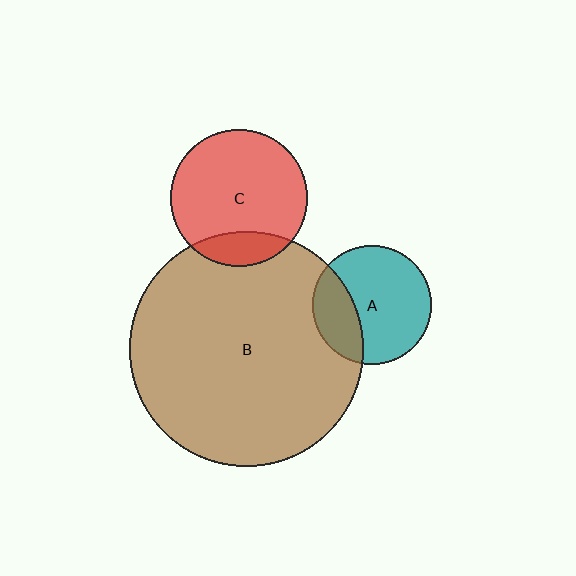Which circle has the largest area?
Circle B (brown).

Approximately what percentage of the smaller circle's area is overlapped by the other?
Approximately 30%.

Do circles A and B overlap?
Yes.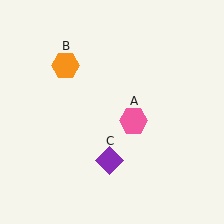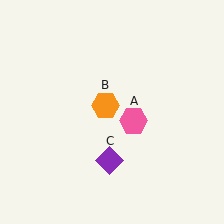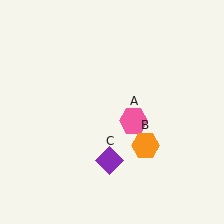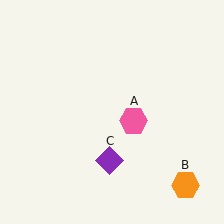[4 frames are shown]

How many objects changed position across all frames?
1 object changed position: orange hexagon (object B).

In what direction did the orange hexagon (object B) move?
The orange hexagon (object B) moved down and to the right.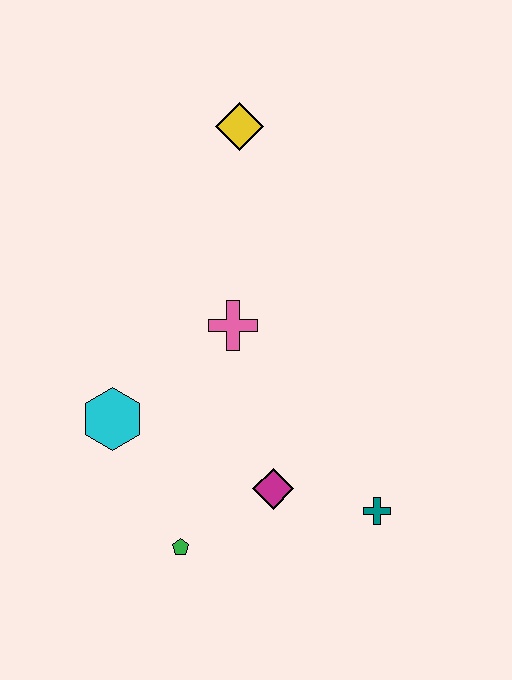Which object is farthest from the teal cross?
The yellow diamond is farthest from the teal cross.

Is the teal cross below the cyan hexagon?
Yes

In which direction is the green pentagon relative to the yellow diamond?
The green pentagon is below the yellow diamond.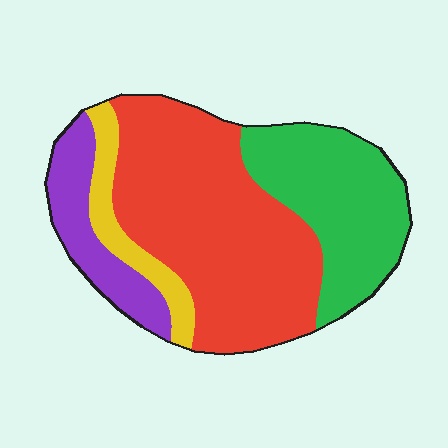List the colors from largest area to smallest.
From largest to smallest: red, green, purple, yellow.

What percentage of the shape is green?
Green takes up about one quarter (1/4) of the shape.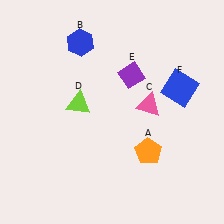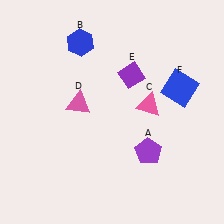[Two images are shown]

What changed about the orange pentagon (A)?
In Image 1, A is orange. In Image 2, it changed to purple.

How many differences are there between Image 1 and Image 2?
There are 2 differences between the two images.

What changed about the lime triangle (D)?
In Image 1, D is lime. In Image 2, it changed to pink.